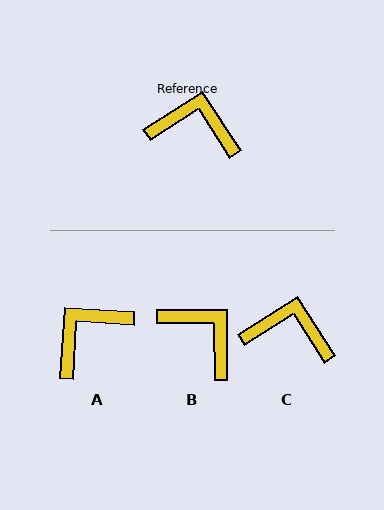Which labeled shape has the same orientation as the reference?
C.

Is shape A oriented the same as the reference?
No, it is off by about 54 degrees.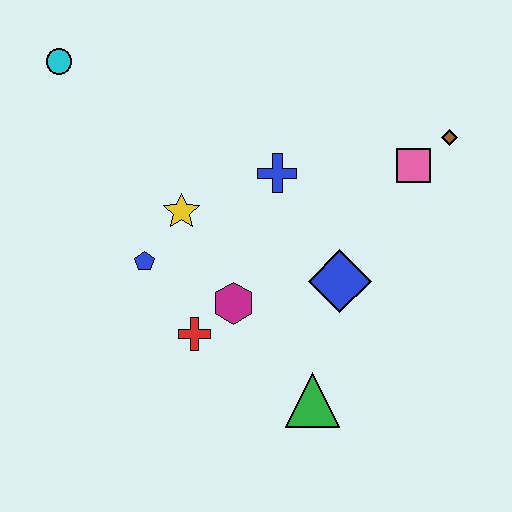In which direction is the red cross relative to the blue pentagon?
The red cross is below the blue pentagon.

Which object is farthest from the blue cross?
The cyan circle is farthest from the blue cross.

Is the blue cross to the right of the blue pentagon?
Yes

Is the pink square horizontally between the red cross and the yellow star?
No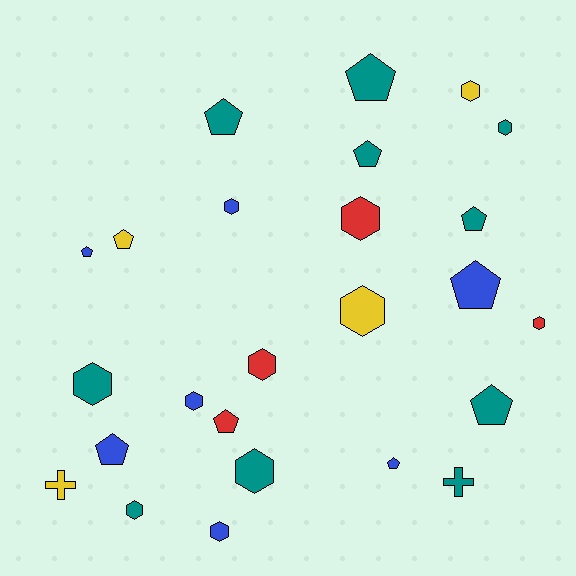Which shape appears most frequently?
Hexagon, with 12 objects.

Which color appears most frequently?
Teal, with 10 objects.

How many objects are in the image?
There are 25 objects.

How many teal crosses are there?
There is 1 teal cross.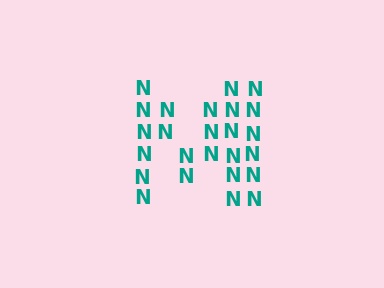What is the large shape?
The large shape is the letter M.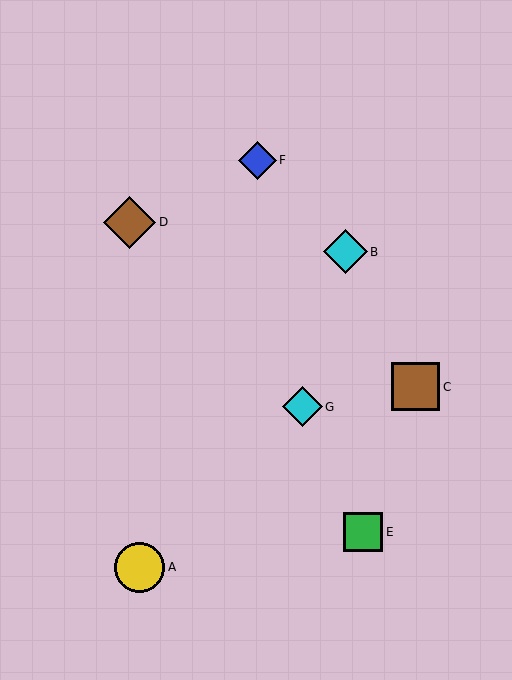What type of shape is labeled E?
Shape E is a green square.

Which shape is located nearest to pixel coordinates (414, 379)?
The brown square (labeled C) at (416, 387) is nearest to that location.